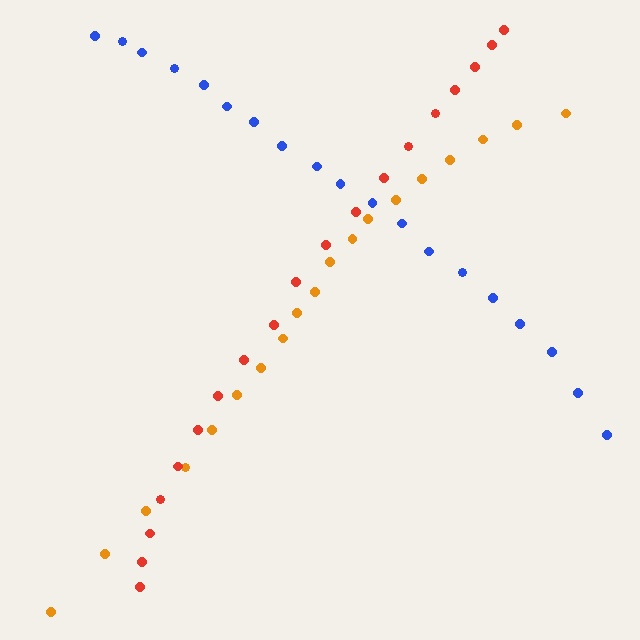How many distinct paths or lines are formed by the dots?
There are 3 distinct paths.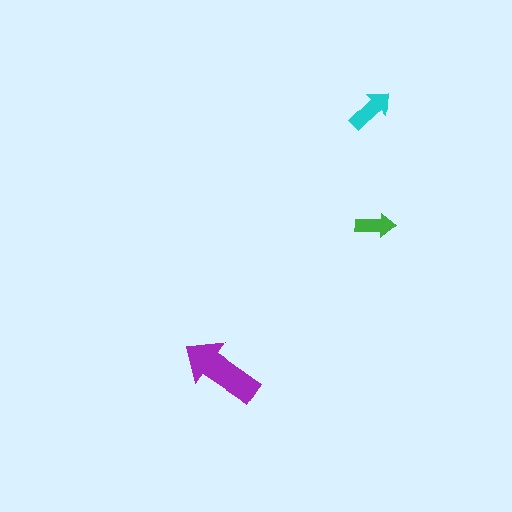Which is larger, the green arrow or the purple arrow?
The purple one.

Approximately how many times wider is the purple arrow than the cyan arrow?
About 2 times wider.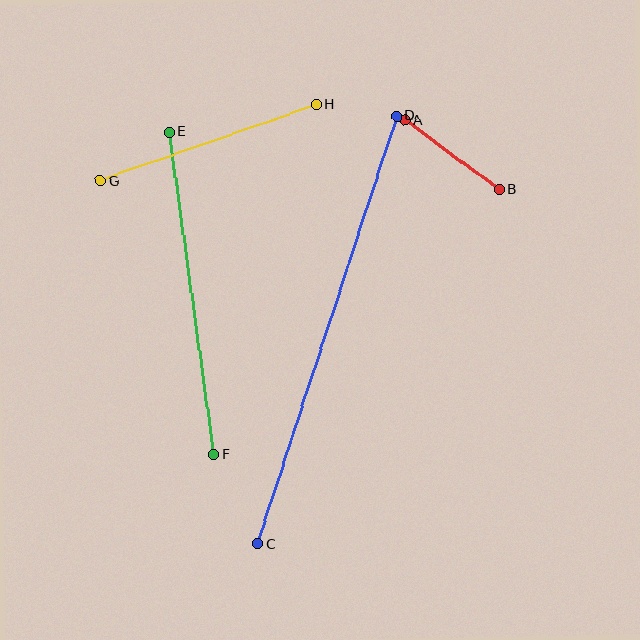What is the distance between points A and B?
The distance is approximately 117 pixels.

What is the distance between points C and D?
The distance is approximately 450 pixels.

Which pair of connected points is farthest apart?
Points C and D are farthest apart.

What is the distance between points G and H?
The distance is approximately 229 pixels.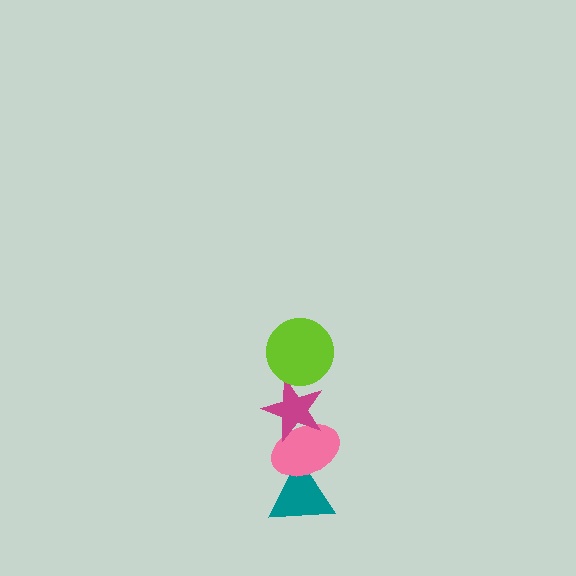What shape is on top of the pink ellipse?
The magenta star is on top of the pink ellipse.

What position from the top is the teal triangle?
The teal triangle is 4th from the top.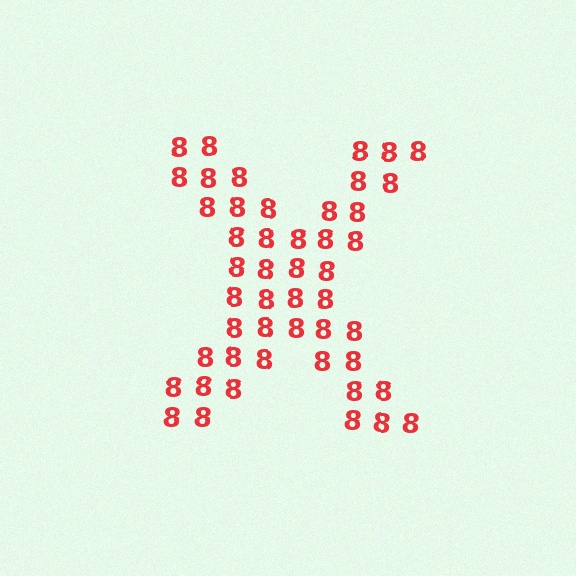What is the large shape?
The large shape is the letter X.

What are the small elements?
The small elements are digit 8's.